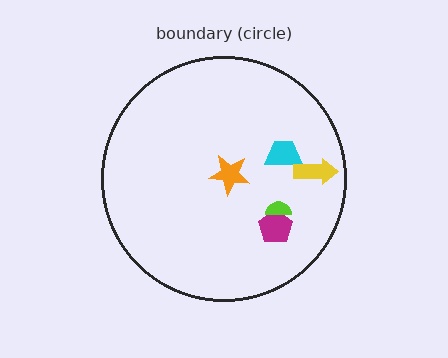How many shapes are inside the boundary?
5 inside, 0 outside.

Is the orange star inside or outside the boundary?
Inside.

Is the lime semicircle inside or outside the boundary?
Inside.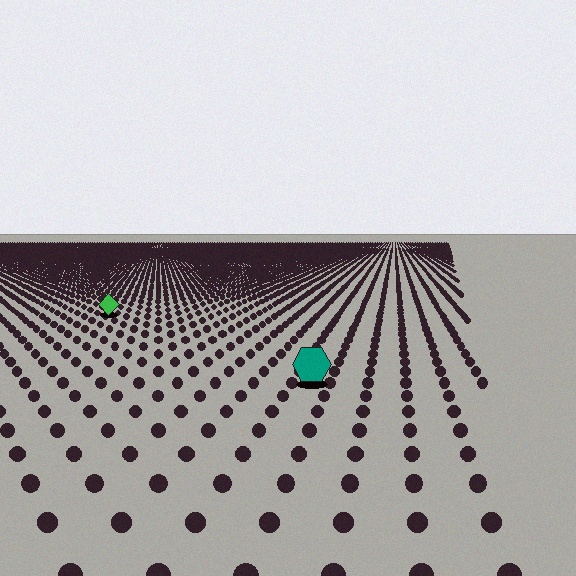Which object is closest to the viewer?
The teal hexagon is closest. The texture marks near it are larger and more spread out.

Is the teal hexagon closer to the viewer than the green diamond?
Yes. The teal hexagon is closer — you can tell from the texture gradient: the ground texture is coarser near it.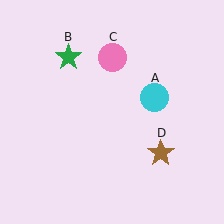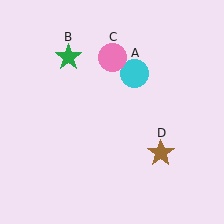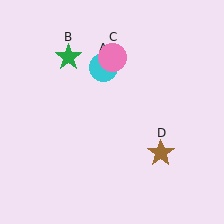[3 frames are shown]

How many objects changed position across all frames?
1 object changed position: cyan circle (object A).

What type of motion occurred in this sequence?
The cyan circle (object A) rotated counterclockwise around the center of the scene.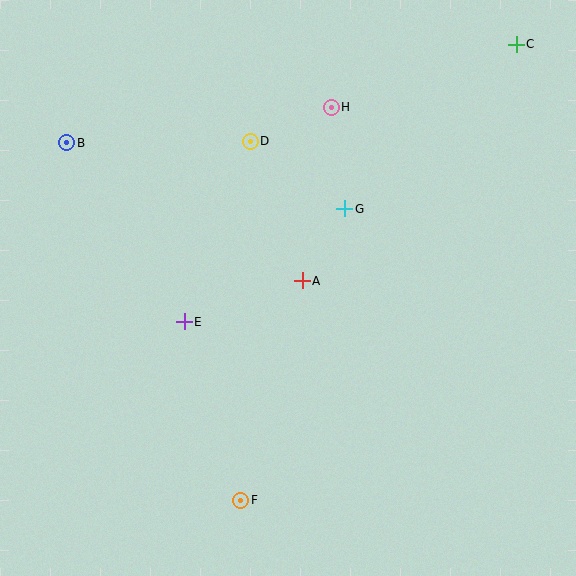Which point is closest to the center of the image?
Point A at (302, 281) is closest to the center.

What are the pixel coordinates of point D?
Point D is at (250, 141).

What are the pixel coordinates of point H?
Point H is at (331, 107).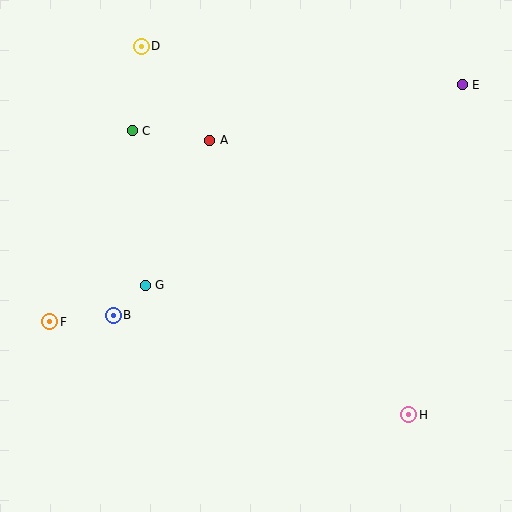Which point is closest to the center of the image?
Point G at (145, 285) is closest to the center.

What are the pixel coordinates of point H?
Point H is at (409, 415).